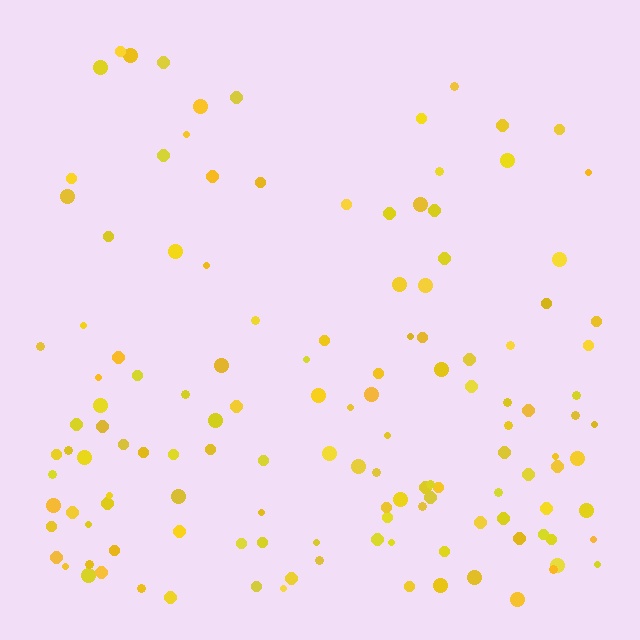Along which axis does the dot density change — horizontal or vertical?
Vertical.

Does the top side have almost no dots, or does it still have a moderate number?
Still a moderate number, just noticeably fewer than the bottom.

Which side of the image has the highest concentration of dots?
The bottom.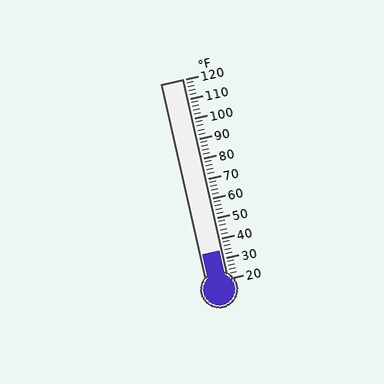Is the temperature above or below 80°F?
The temperature is below 80°F.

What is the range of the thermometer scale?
The thermometer scale ranges from 20°F to 120°F.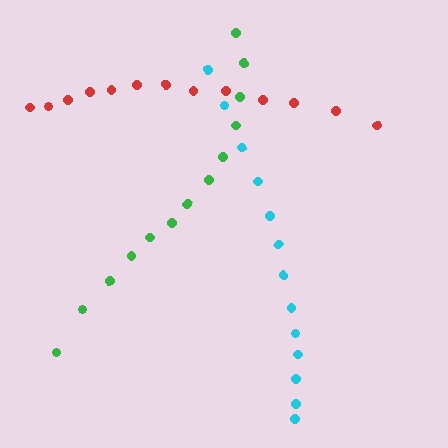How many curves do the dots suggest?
There are 3 distinct paths.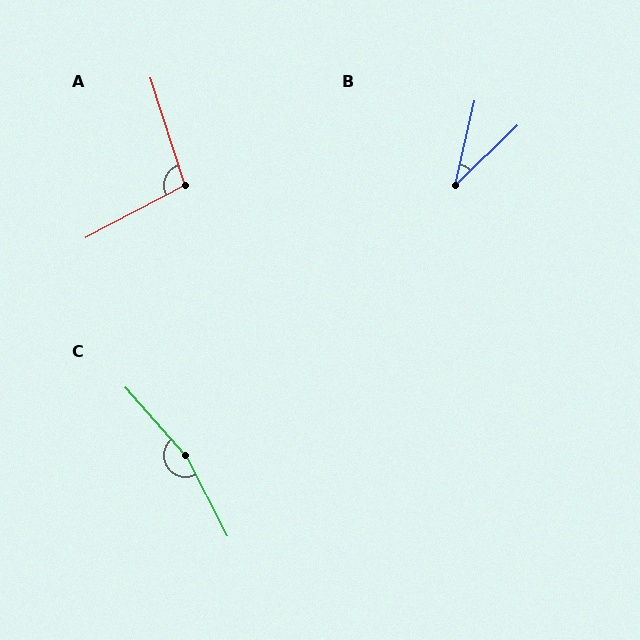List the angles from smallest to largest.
B (33°), A (100°), C (166°).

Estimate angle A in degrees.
Approximately 100 degrees.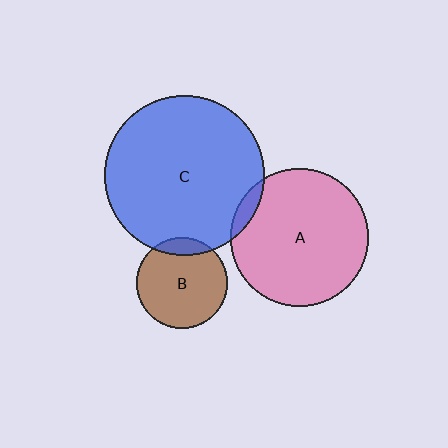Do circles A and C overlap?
Yes.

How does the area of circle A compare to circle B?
Approximately 2.3 times.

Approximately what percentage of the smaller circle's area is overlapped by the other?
Approximately 5%.